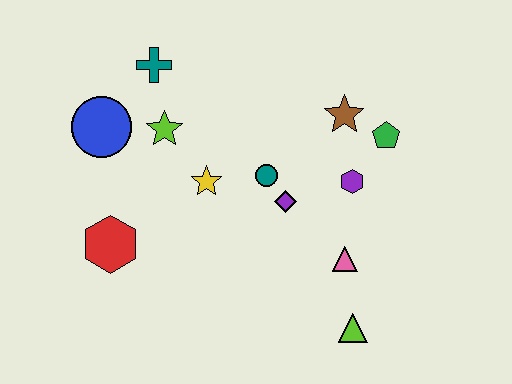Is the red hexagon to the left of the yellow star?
Yes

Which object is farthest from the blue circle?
The lime triangle is farthest from the blue circle.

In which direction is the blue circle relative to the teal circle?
The blue circle is to the left of the teal circle.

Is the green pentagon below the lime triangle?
No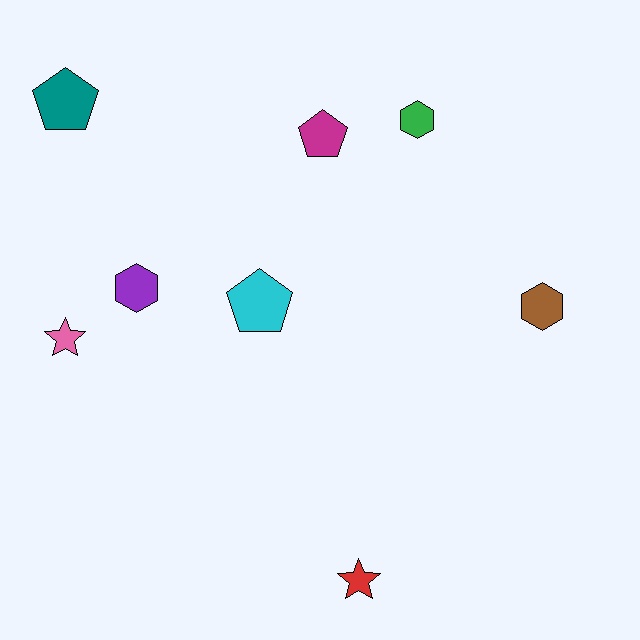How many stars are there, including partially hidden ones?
There are 2 stars.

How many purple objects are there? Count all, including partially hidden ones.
There is 1 purple object.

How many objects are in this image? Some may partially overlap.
There are 8 objects.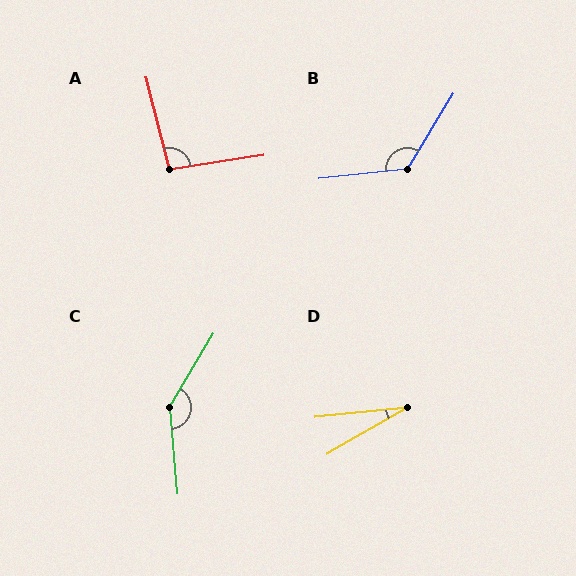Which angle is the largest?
C, at approximately 143 degrees.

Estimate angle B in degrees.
Approximately 127 degrees.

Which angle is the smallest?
D, at approximately 24 degrees.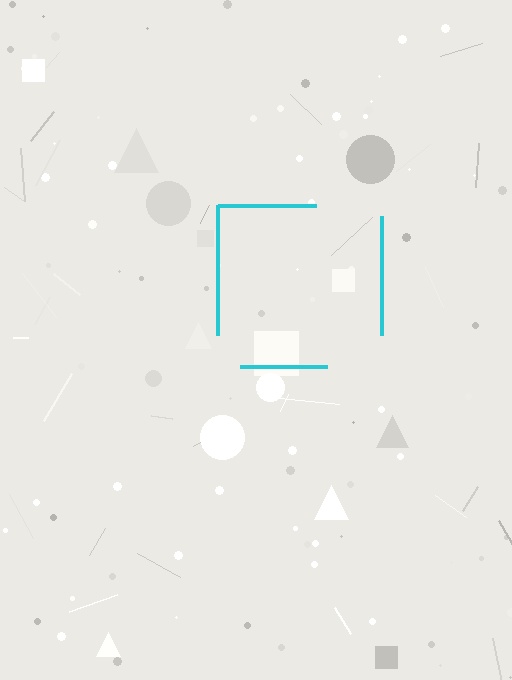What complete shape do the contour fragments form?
The contour fragments form a square.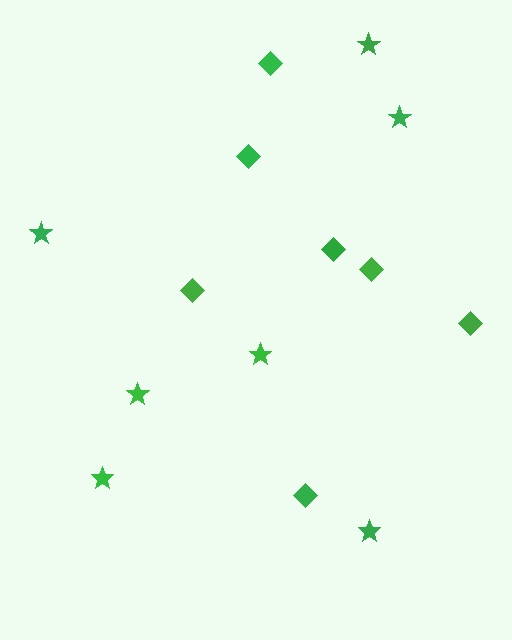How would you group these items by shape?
There are 2 groups: one group of stars (7) and one group of diamonds (7).